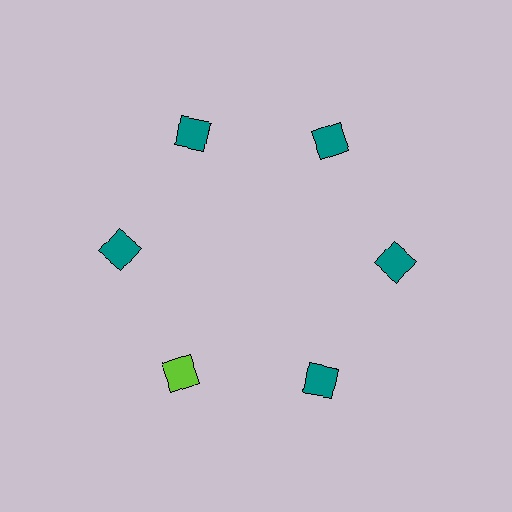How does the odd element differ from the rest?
It has a different color: lime instead of teal.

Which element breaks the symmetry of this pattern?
The lime diamond at roughly the 7 o'clock position breaks the symmetry. All other shapes are teal diamonds.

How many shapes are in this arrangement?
There are 6 shapes arranged in a ring pattern.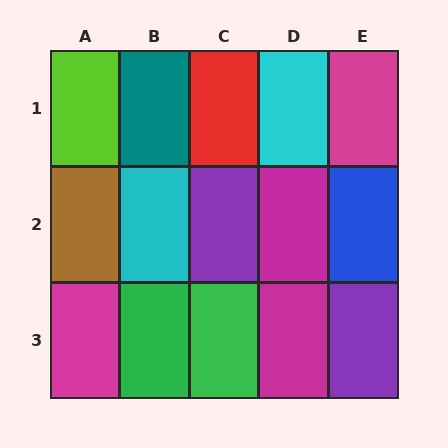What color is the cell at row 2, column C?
Purple.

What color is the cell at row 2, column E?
Blue.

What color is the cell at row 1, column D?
Cyan.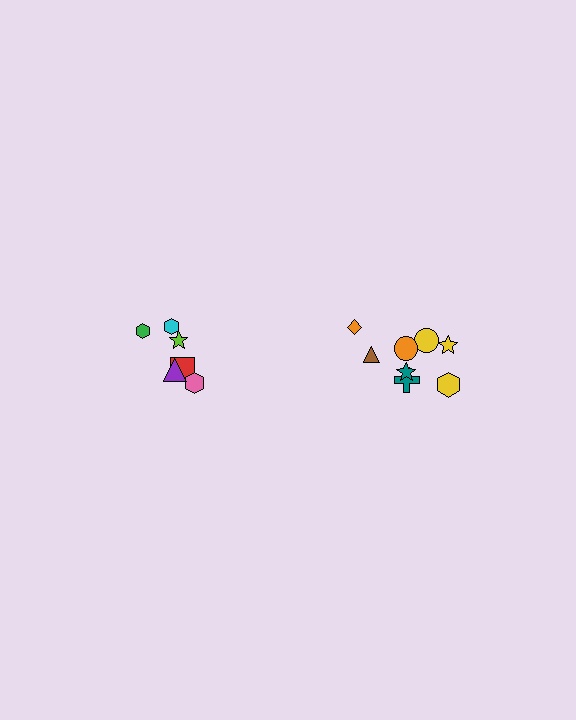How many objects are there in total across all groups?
There are 14 objects.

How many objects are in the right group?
There are 8 objects.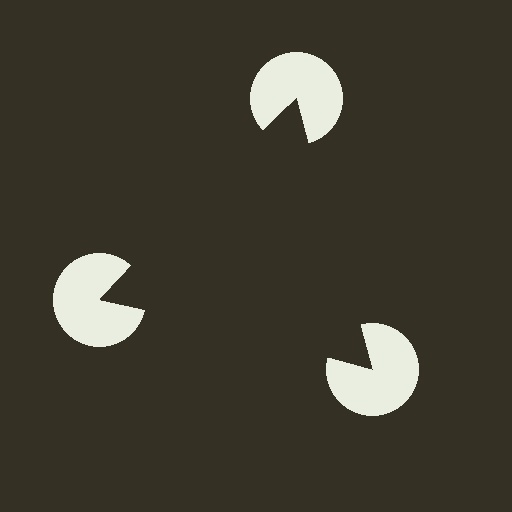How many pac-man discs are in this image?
There are 3 — one at each vertex of the illusory triangle.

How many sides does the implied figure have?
3 sides.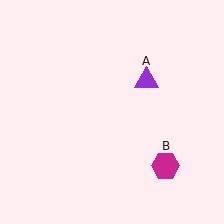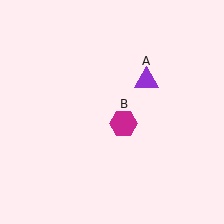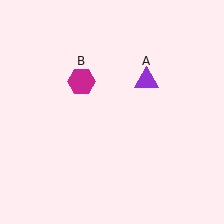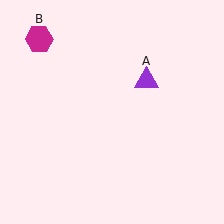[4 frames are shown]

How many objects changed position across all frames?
1 object changed position: magenta hexagon (object B).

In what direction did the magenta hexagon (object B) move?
The magenta hexagon (object B) moved up and to the left.